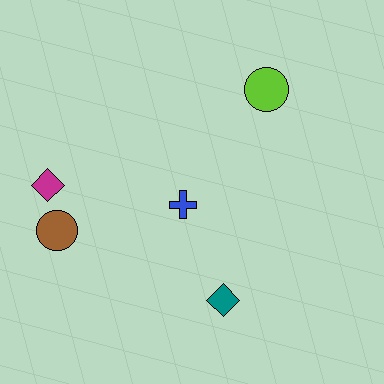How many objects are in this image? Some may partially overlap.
There are 5 objects.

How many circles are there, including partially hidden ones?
There are 2 circles.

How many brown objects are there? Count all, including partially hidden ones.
There is 1 brown object.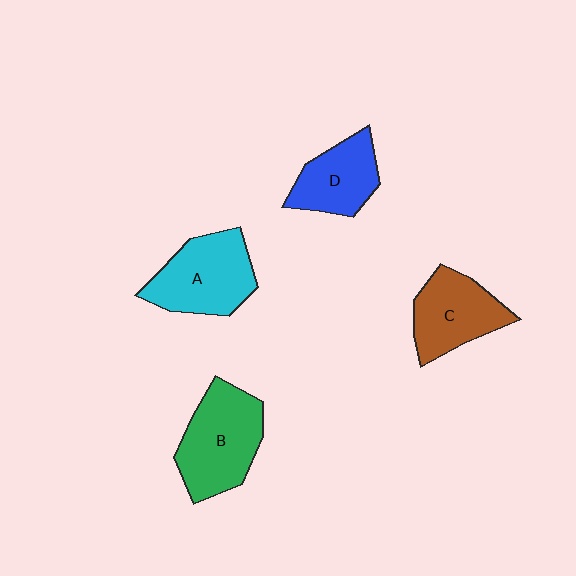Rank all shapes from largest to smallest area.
From largest to smallest: B (green), A (cyan), C (brown), D (blue).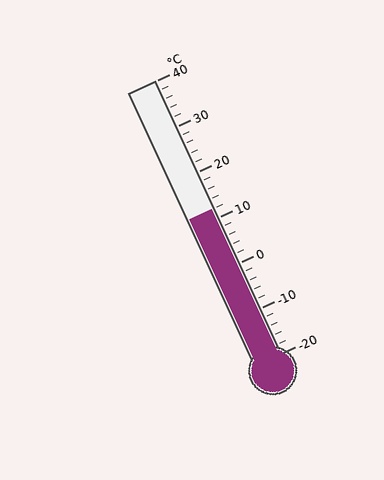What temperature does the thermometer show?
The thermometer shows approximately 12°C.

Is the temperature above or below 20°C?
The temperature is below 20°C.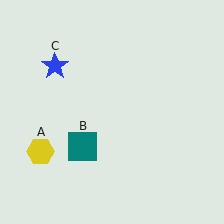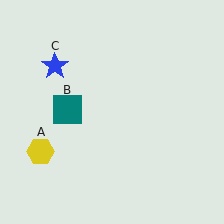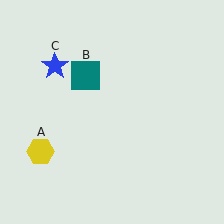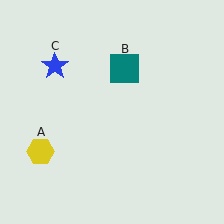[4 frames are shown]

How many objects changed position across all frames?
1 object changed position: teal square (object B).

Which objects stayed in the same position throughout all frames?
Yellow hexagon (object A) and blue star (object C) remained stationary.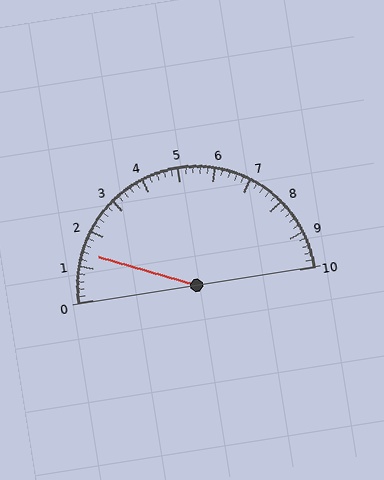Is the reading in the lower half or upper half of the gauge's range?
The reading is in the lower half of the range (0 to 10).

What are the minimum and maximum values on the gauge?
The gauge ranges from 0 to 10.